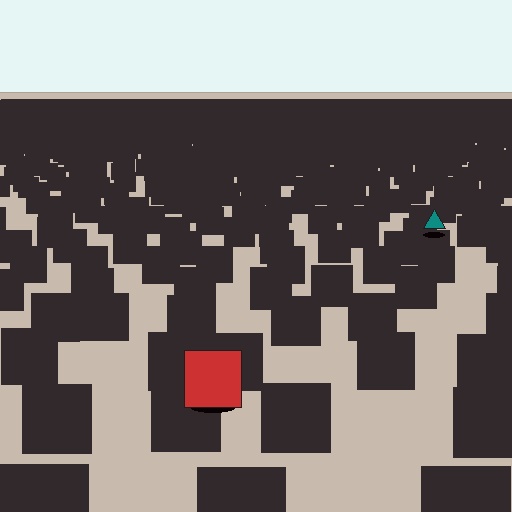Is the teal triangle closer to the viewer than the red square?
No. The red square is closer — you can tell from the texture gradient: the ground texture is coarser near it.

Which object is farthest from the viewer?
The teal triangle is farthest from the viewer. It appears smaller and the ground texture around it is denser.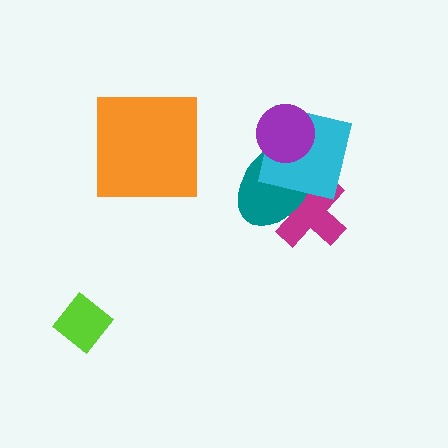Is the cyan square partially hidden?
Yes, it is partially covered by another shape.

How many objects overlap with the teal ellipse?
3 objects overlap with the teal ellipse.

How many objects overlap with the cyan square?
3 objects overlap with the cyan square.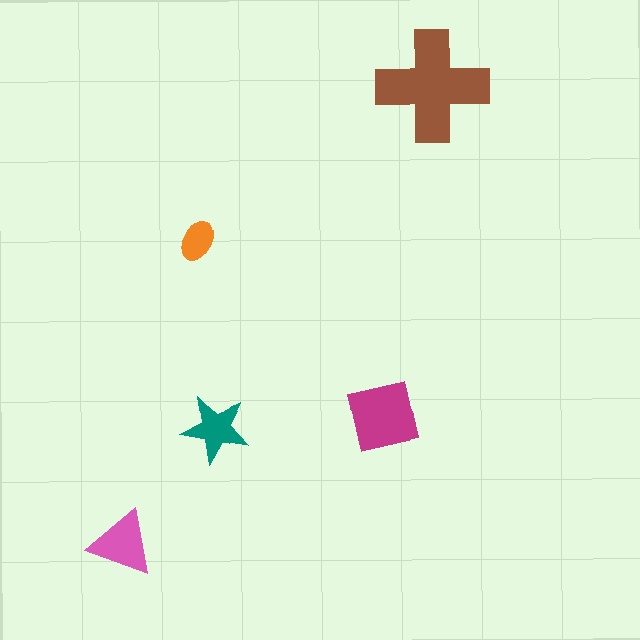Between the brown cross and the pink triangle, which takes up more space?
The brown cross.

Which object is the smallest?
The orange ellipse.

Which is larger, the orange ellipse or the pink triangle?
The pink triangle.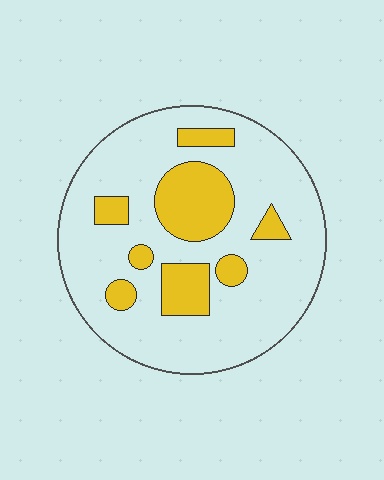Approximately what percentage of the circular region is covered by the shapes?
Approximately 20%.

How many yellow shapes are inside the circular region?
8.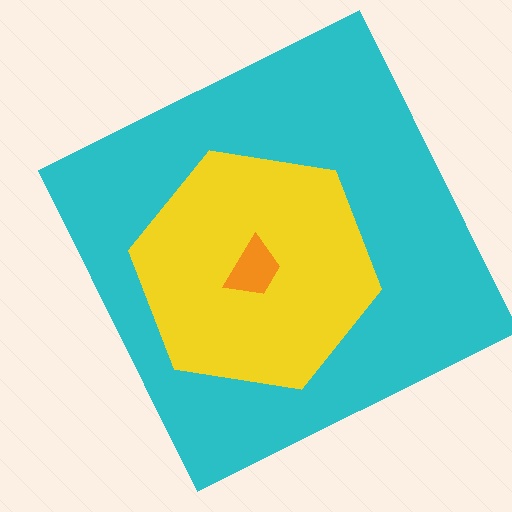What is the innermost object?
The orange trapezoid.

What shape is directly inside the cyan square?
The yellow hexagon.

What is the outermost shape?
The cyan square.